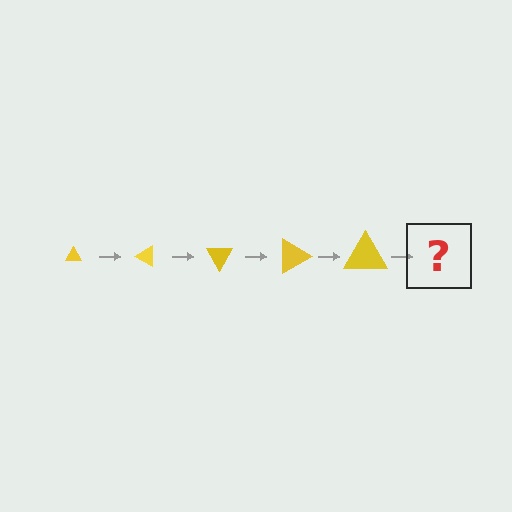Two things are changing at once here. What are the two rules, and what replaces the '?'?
The two rules are that the triangle grows larger each step and it rotates 30 degrees each step. The '?' should be a triangle, larger than the previous one and rotated 150 degrees from the start.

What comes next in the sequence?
The next element should be a triangle, larger than the previous one and rotated 150 degrees from the start.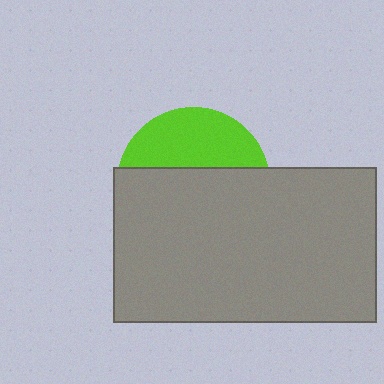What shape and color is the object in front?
The object in front is a gray rectangle.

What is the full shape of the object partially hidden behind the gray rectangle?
The partially hidden object is a lime circle.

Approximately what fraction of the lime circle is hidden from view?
Roughly 63% of the lime circle is hidden behind the gray rectangle.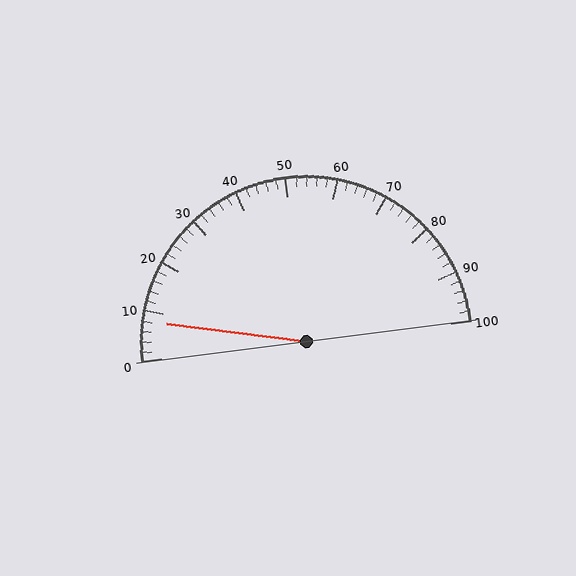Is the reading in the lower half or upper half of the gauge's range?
The reading is in the lower half of the range (0 to 100).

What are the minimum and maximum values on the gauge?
The gauge ranges from 0 to 100.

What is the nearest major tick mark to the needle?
The nearest major tick mark is 10.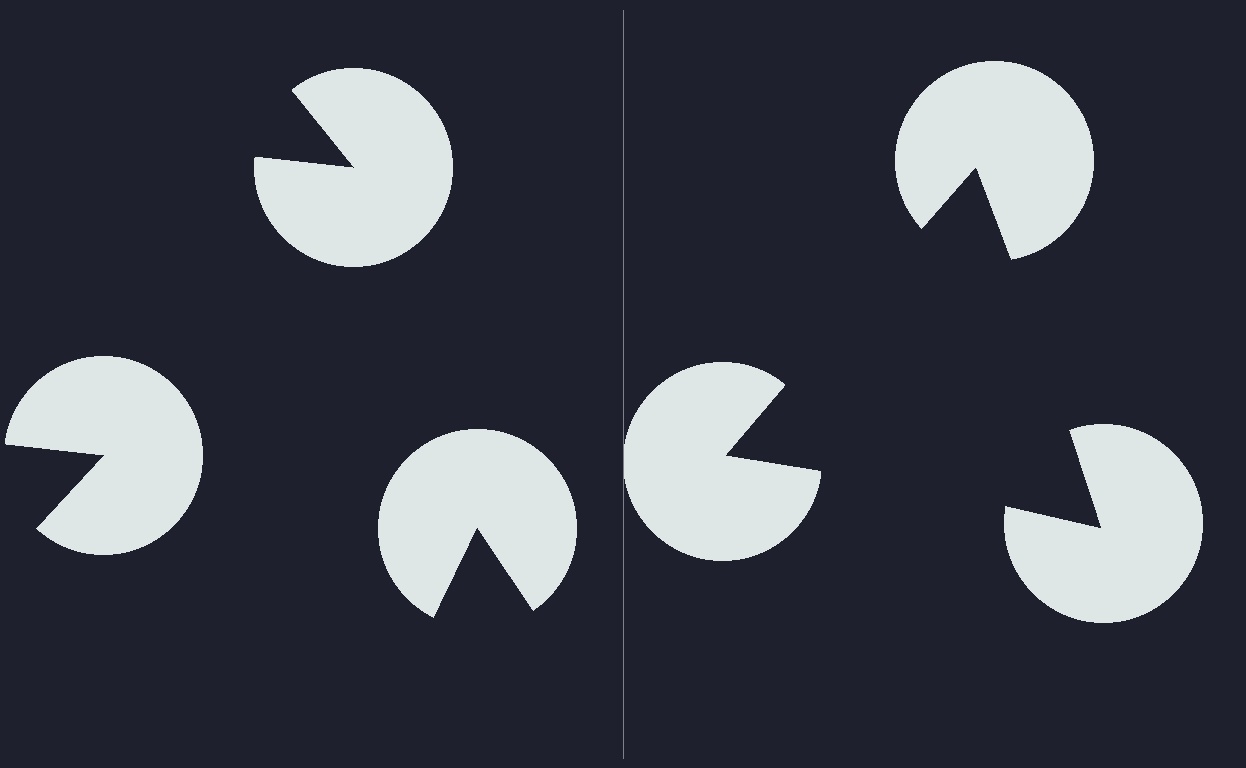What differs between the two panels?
The pac-man discs are positioned identically on both sides; only the wedge orientations differ. On the right they align to a triangle; on the left they are misaligned.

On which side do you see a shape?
An illusory triangle appears on the right side. On the left side the wedge cuts are rotated, so no coherent shape forms.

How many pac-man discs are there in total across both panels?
6 — 3 on each side.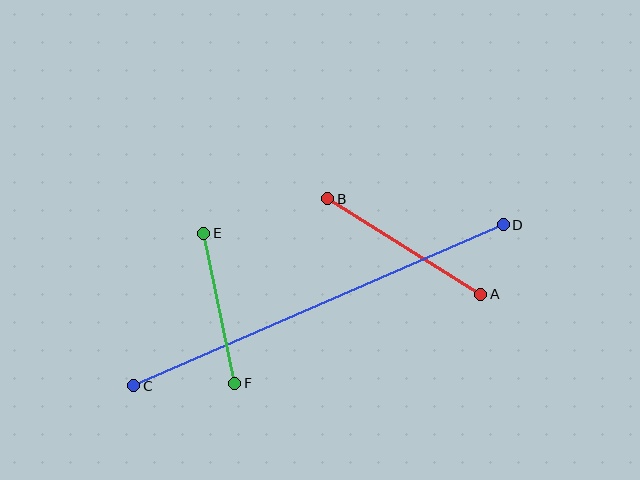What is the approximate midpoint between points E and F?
The midpoint is at approximately (219, 308) pixels.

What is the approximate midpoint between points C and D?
The midpoint is at approximately (319, 305) pixels.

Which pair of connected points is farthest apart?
Points C and D are farthest apart.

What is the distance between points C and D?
The distance is approximately 403 pixels.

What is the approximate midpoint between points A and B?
The midpoint is at approximately (404, 247) pixels.